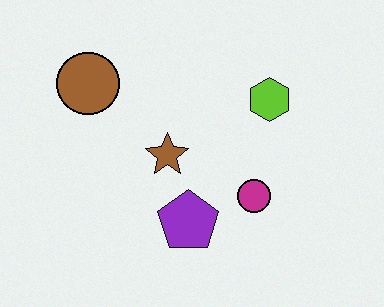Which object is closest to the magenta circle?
The purple pentagon is closest to the magenta circle.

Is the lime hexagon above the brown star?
Yes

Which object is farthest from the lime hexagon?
The brown circle is farthest from the lime hexagon.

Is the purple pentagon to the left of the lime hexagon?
Yes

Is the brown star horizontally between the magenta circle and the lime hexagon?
No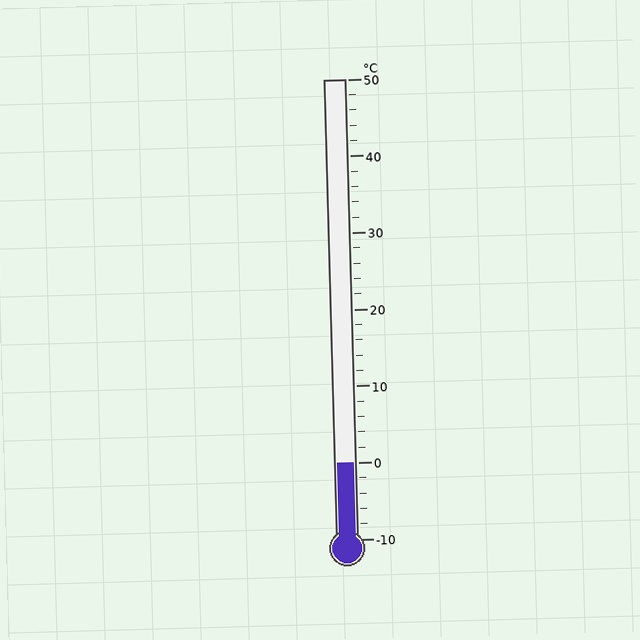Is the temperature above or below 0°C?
The temperature is at 0°C.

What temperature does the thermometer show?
The thermometer shows approximately 0°C.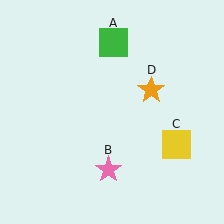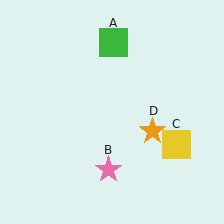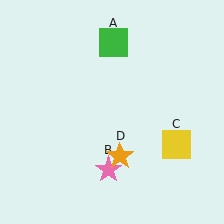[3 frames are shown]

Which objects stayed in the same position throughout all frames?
Green square (object A) and pink star (object B) and yellow square (object C) remained stationary.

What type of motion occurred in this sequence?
The orange star (object D) rotated clockwise around the center of the scene.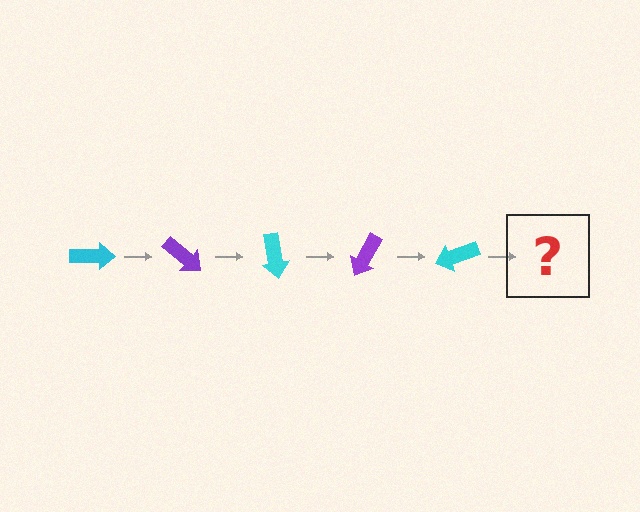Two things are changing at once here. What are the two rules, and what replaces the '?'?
The two rules are that it rotates 40 degrees each step and the color cycles through cyan and purple. The '?' should be a purple arrow, rotated 200 degrees from the start.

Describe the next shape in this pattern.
It should be a purple arrow, rotated 200 degrees from the start.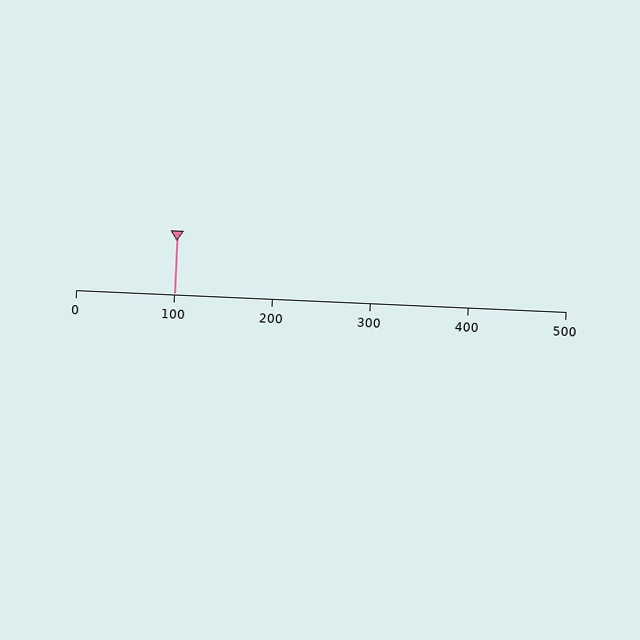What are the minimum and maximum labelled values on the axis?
The axis runs from 0 to 500.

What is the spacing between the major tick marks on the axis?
The major ticks are spaced 100 apart.